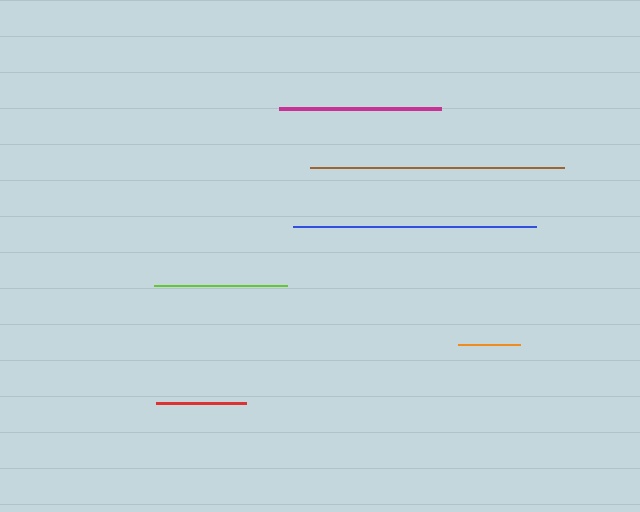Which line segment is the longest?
The brown line is the longest at approximately 254 pixels.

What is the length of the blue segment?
The blue segment is approximately 243 pixels long.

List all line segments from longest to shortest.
From longest to shortest: brown, blue, magenta, lime, red, orange.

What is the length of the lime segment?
The lime segment is approximately 133 pixels long.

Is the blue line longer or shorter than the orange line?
The blue line is longer than the orange line.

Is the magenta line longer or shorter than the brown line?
The brown line is longer than the magenta line.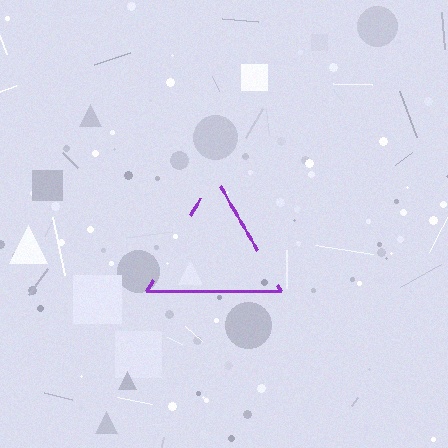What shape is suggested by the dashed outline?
The dashed outline suggests a triangle.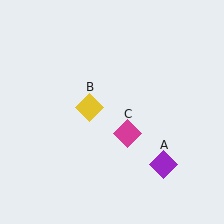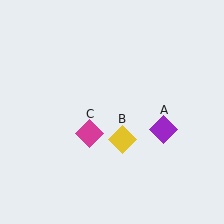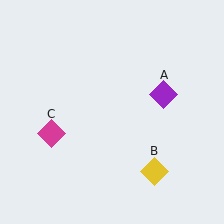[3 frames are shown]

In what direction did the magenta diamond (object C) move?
The magenta diamond (object C) moved left.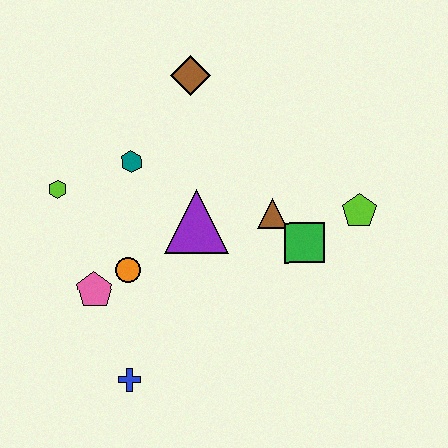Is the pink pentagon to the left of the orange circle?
Yes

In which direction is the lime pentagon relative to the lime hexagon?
The lime pentagon is to the right of the lime hexagon.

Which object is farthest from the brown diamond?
The blue cross is farthest from the brown diamond.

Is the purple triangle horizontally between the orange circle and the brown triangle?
Yes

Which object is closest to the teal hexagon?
The lime hexagon is closest to the teal hexagon.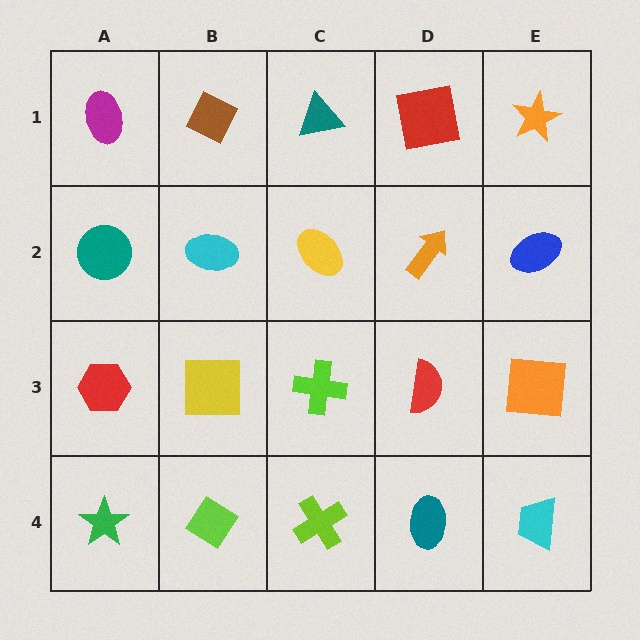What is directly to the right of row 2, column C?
An orange arrow.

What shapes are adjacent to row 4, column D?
A red semicircle (row 3, column D), a lime cross (row 4, column C), a cyan trapezoid (row 4, column E).